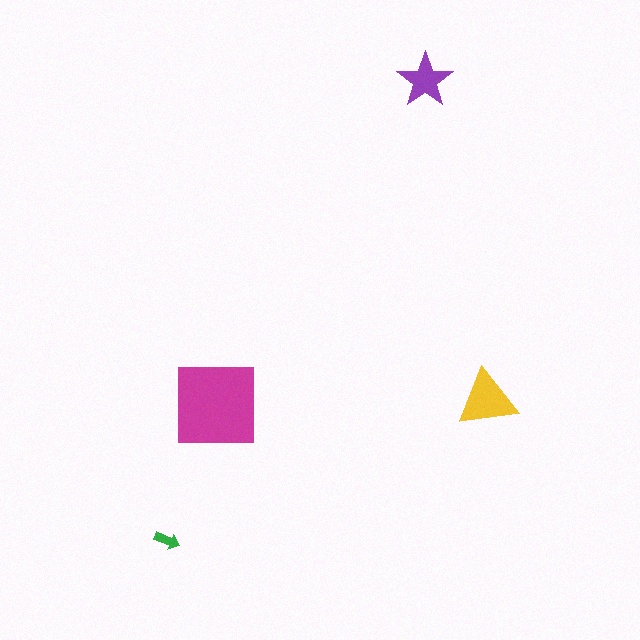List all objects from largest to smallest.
The magenta square, the yellow triangle, the purple star, the green arrow.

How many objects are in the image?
There are 4 objects in the image.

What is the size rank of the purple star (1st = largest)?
3rd.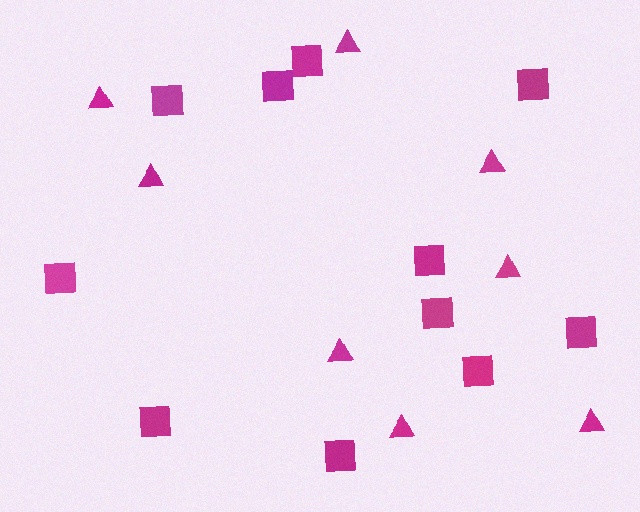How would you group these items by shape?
There are 2 groups: one group of triangles (8) and one group of squares (11).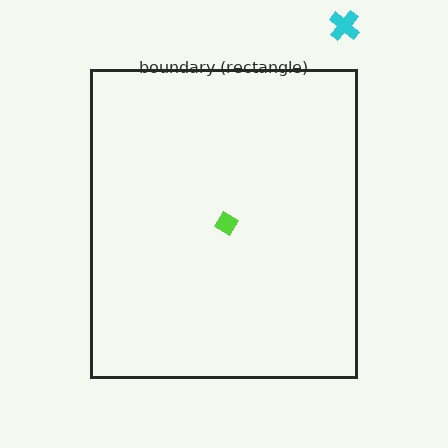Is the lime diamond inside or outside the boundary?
Inside.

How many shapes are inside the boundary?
1 inside, 1 outside.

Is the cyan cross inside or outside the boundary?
Outside.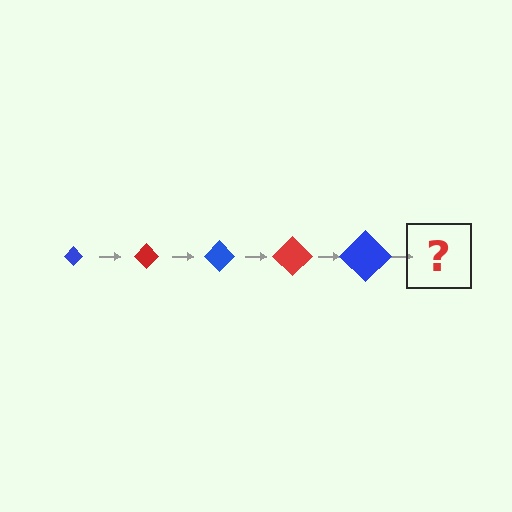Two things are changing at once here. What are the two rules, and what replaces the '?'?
The two rules are that the diamond grows larger each step and the color cycles through blue and red. The '?' should be a red diamond, larger than the previous one.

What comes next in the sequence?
The next element should be a red diamond, larger than the previous one.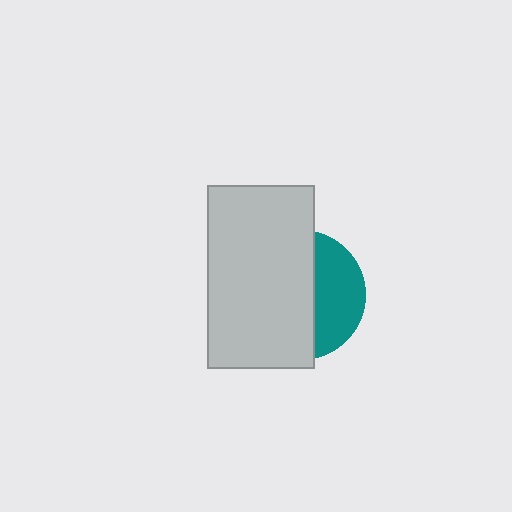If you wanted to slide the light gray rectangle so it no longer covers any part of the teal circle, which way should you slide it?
Slide it left — that is the most direct way to separate the two shapes.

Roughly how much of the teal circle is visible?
A small part of it is visible (roughly 36%).